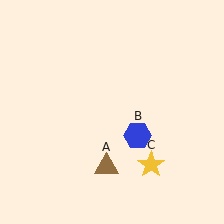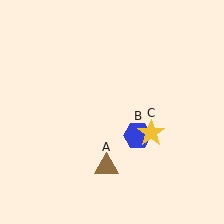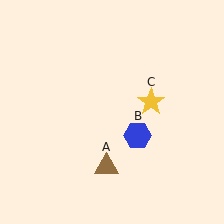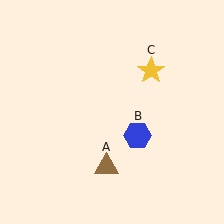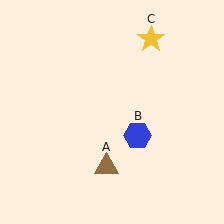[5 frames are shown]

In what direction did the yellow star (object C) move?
The yellow star (object C) moved up.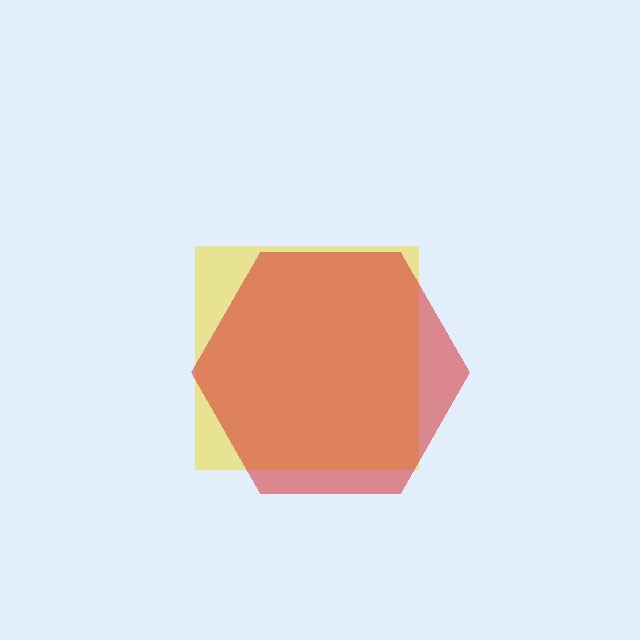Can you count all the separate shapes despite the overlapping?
Yes, there are 2 separate shapes.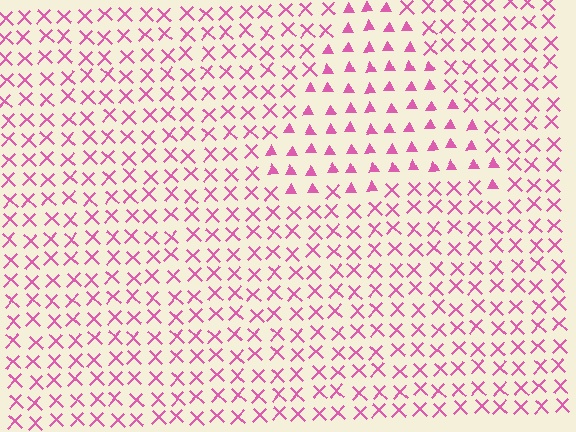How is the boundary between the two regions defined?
The boundary is defined by a change in element shape: triangles inside vs. X marks outside. All elements share the same color and spacing.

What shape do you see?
I see a triangle.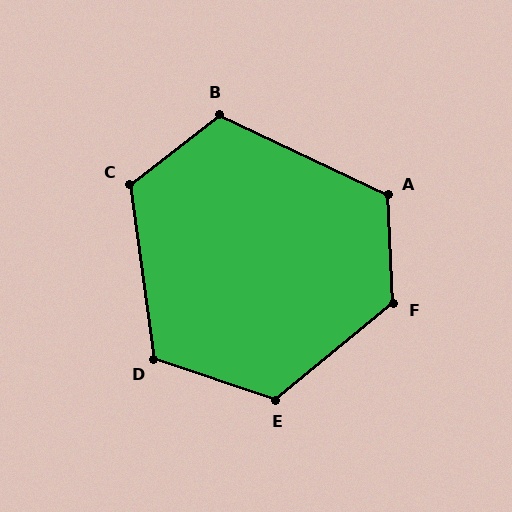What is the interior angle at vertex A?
Approximately 118 degrees (obtuse).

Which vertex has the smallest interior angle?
D, at approximately 116 degrees.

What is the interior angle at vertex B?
Approximately 117 degrees (obtuse).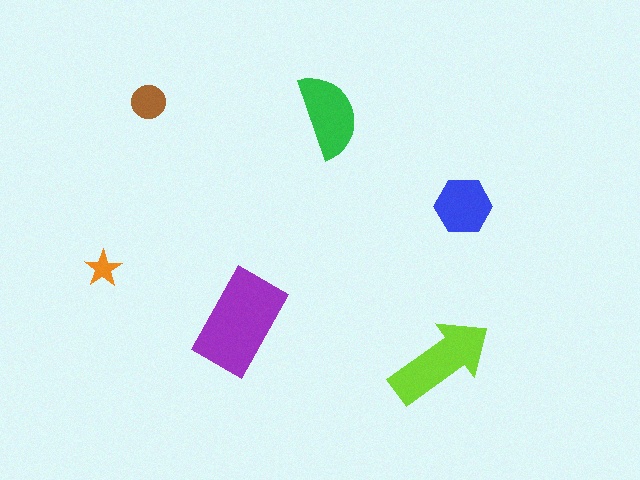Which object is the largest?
The purple rectangle.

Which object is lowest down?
The lime arrow is bottommost.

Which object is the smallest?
The orange star.